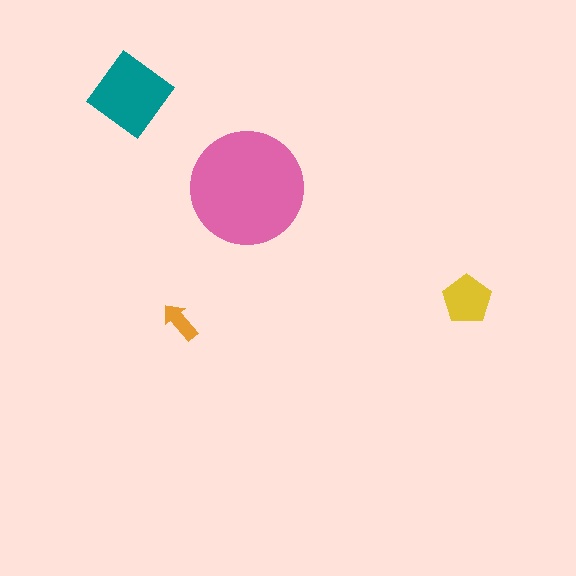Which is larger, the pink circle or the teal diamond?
The pink circle.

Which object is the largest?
The pink circle.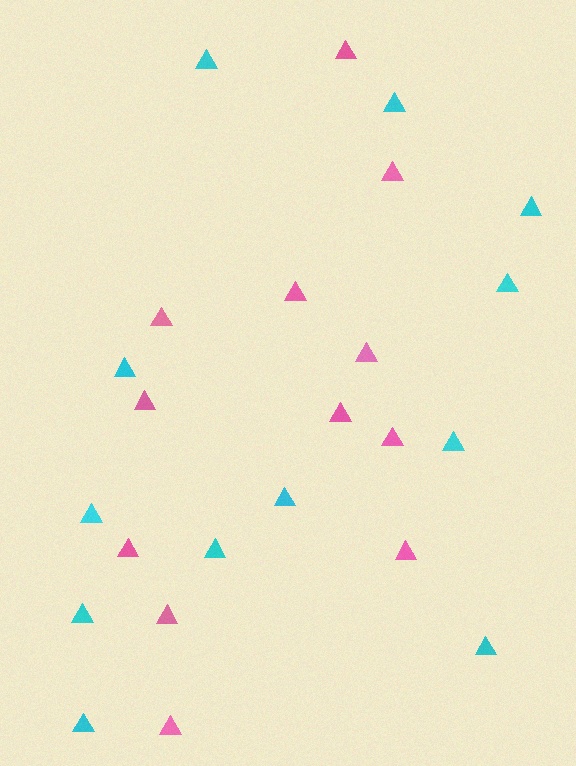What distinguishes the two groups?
There are 2 groups: one group of cyan triangles (12) and one group of pink triangles (12).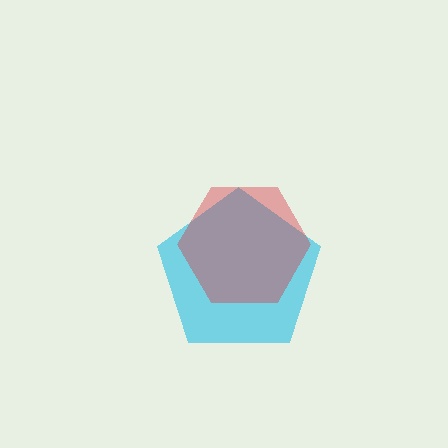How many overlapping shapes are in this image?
There are 2 overlapping shapes in the image.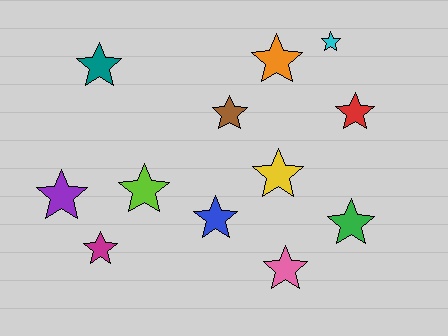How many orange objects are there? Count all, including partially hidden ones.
There is 1 orange object.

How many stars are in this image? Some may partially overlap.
There are 12 stars.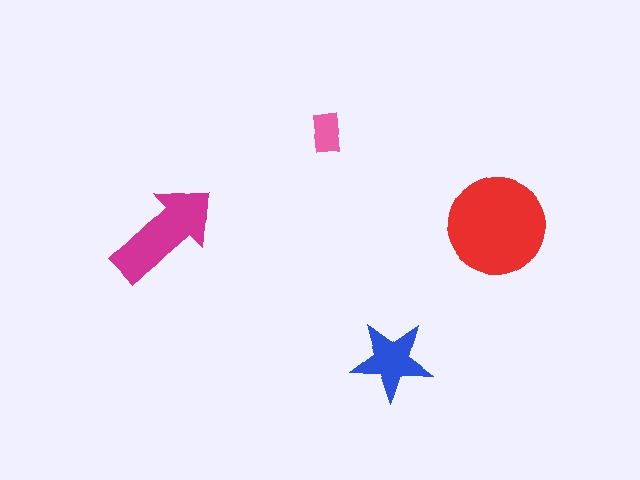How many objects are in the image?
There are 4 objects in the image.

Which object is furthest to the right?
The red circle is rightmost.